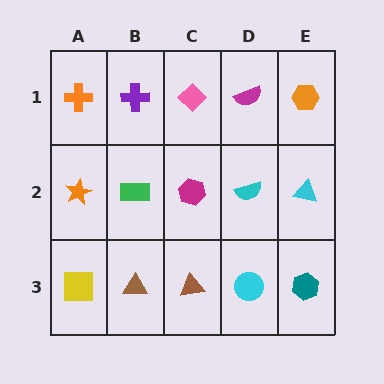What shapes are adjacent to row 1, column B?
A green rectangle (row 2, column B), an orange cross (row 1, column A), a pink diamond (row 1, column C).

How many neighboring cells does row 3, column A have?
2.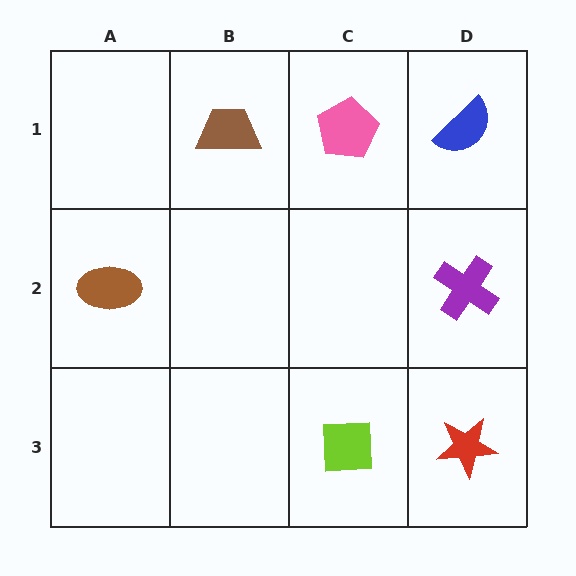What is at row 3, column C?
A lime square.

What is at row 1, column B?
A brown trapezoid.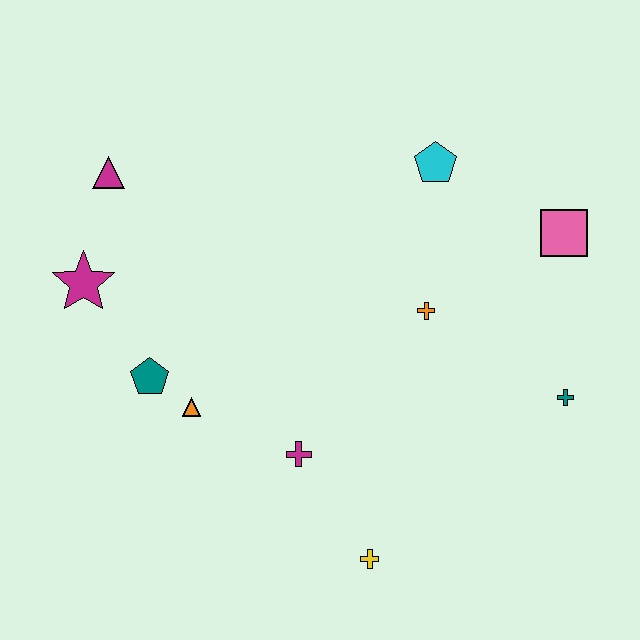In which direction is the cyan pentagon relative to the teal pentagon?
The cyan pentagon is to the right of the teal pentagon.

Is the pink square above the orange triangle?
Yes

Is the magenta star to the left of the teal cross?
Yes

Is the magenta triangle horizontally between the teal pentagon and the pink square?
No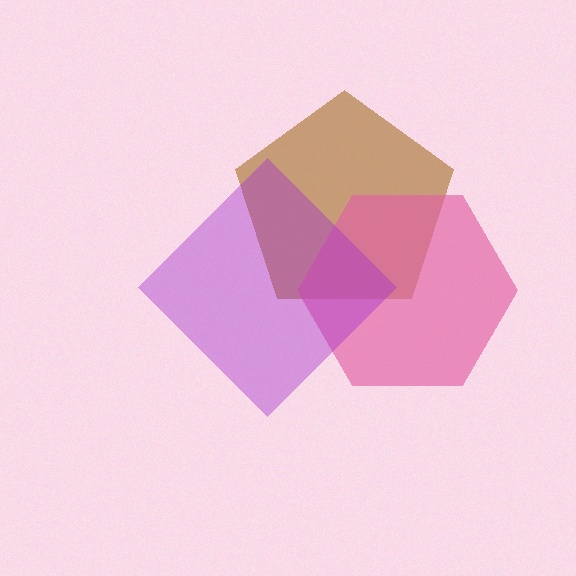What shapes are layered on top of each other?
The layered shapes are: a brown pentagon, a pink hexagon, a purple diamond.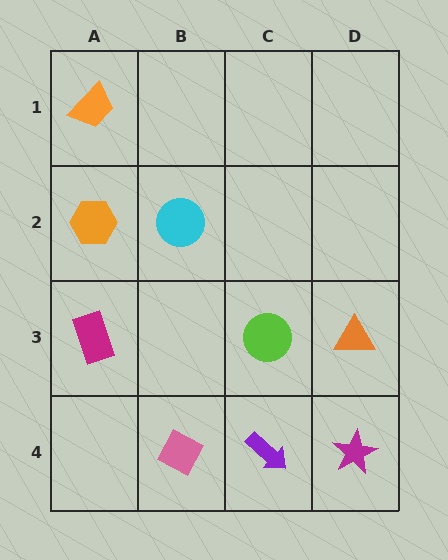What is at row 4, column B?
A pink diamond.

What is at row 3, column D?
An orange triangle.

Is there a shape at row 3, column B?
No, that cell is empty.